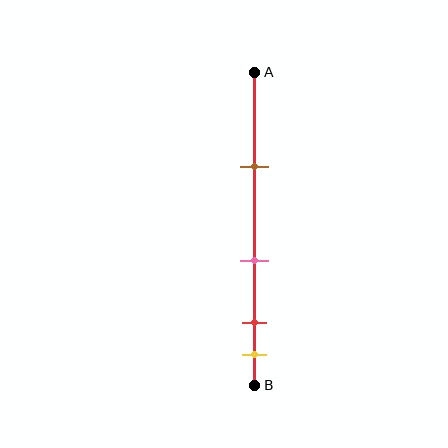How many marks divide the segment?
There are 4 marks dividing the segment.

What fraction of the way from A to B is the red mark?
The red mark is approximately 80% (0.8) of the way from A to B.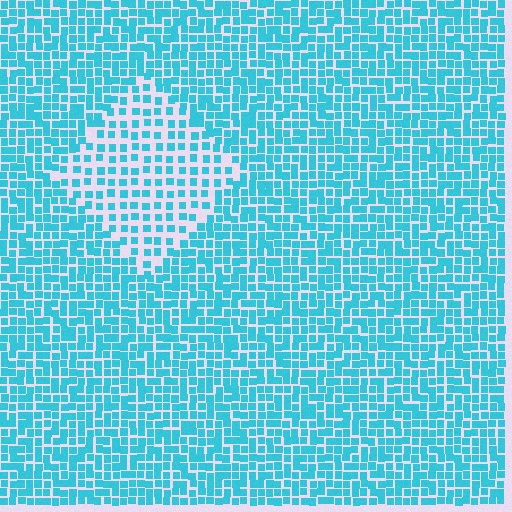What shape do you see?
I see a diamond.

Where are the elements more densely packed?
The elements are more densely packed outside the diamond boundary.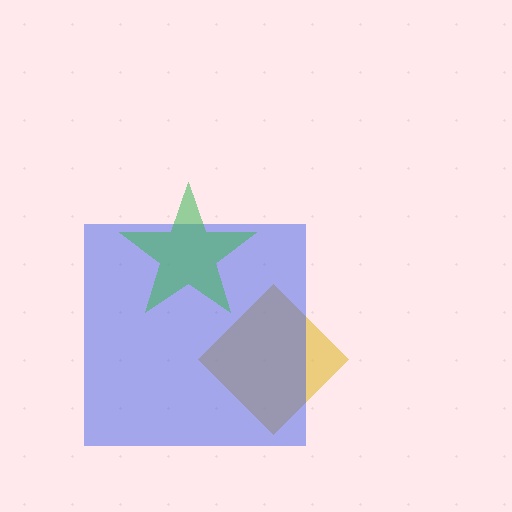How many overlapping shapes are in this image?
There are 3 overlapping shapes in the image.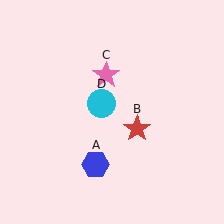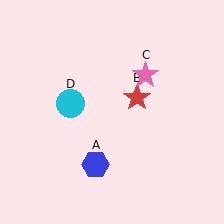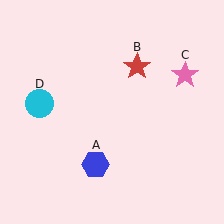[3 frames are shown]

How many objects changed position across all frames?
3 objects changed position: red star (object B), pink star (object C), cyan circle (object D).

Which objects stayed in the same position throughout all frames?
Blue hexagon (object A) remained stationary.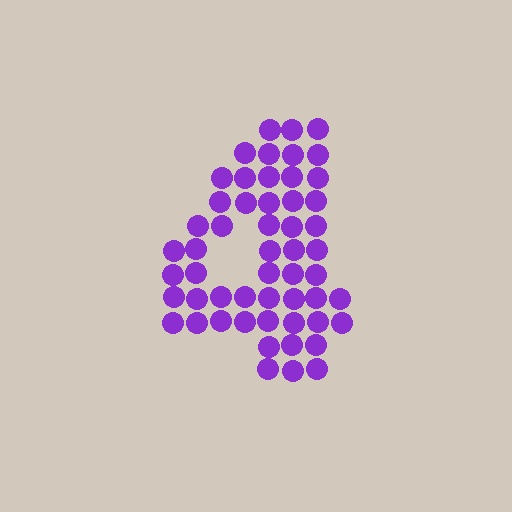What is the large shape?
The large shape is the digit 4.